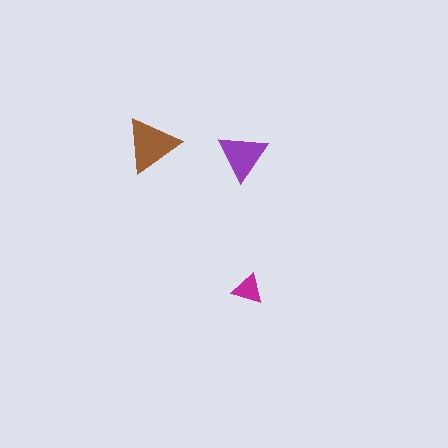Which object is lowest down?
The magenta triangle is bottommost.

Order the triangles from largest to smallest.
the brown one, the purple one, the magenta one.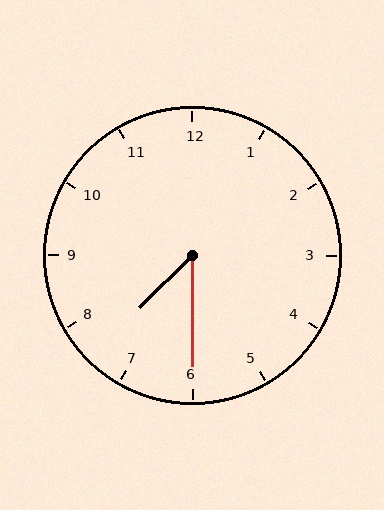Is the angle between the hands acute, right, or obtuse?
It is acute.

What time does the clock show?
7:30.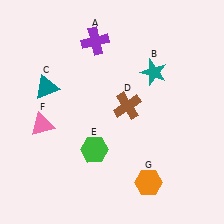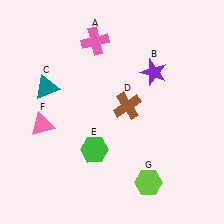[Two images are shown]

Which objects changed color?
A changed from purple to pink. B changed from teal to purple. G changed from orange to lime.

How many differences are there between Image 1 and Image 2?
There are 3 differences between the two images.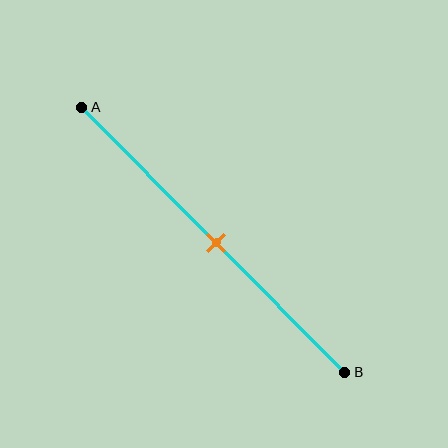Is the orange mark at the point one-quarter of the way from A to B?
No, the mark is at about 50% from A, not at the 25% one-quarter point.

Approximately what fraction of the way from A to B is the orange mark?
The orange mark is approximately 50% of the way from A to B.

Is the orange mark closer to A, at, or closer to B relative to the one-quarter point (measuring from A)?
The orange mark is closer to point B than the one-quarter point of segment AB.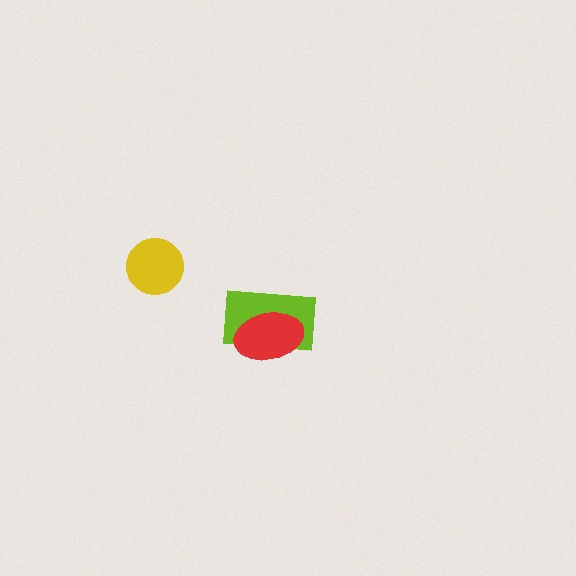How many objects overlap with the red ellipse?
1 object overlaps with the red ellipse.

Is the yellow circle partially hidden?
No, no other shape covers it.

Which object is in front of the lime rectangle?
The red ellipse is in front of the lime rectangle.